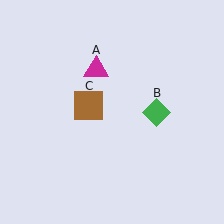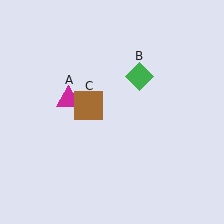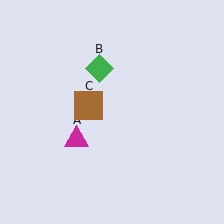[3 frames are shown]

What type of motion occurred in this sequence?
The magenta triangle (object A), green diamond (object B) rotated counterclockwise around the center of the scene.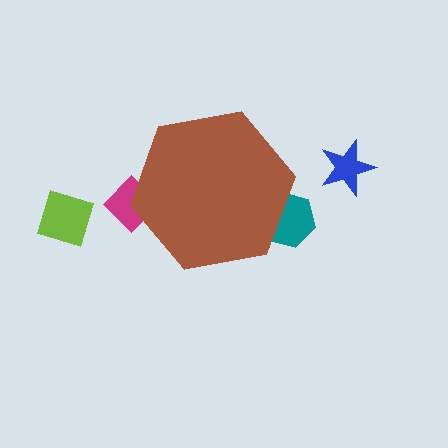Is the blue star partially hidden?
No, the blue star is fully visible.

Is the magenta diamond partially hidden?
Yes, the magenta diamond is partially hidden behind the brown hexagon.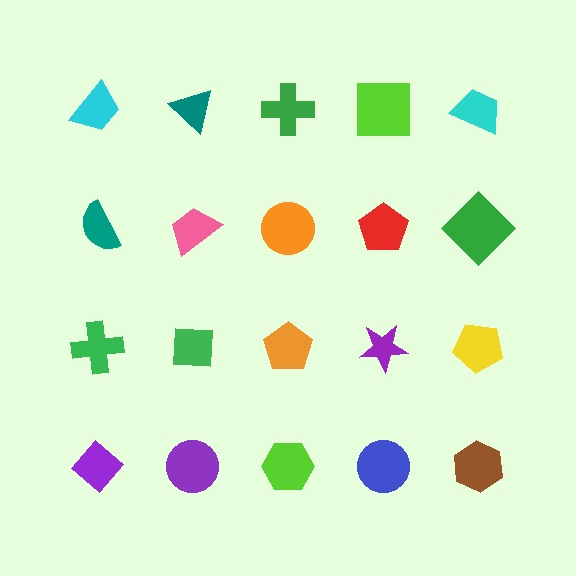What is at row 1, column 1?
A cyan trapezoid.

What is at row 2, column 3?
An orange circle.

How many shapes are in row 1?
5 shapes.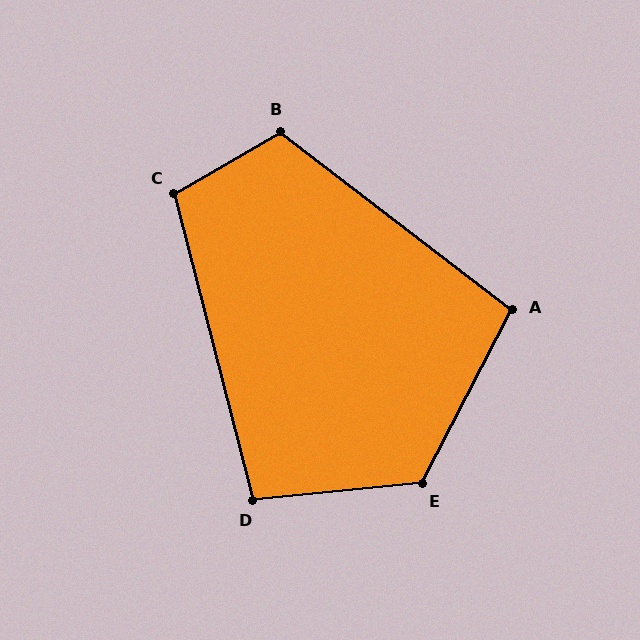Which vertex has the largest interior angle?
E, at approximately 123 degrees.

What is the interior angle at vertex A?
Approximately 100 degrees (obtuse).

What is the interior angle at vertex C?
Approximately 106 degrees (obtuse).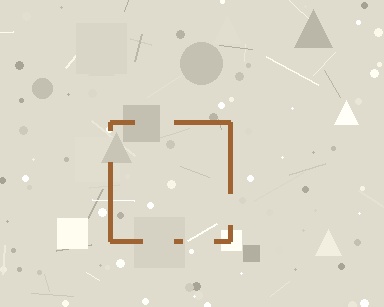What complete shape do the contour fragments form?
The contour fragments form a square.